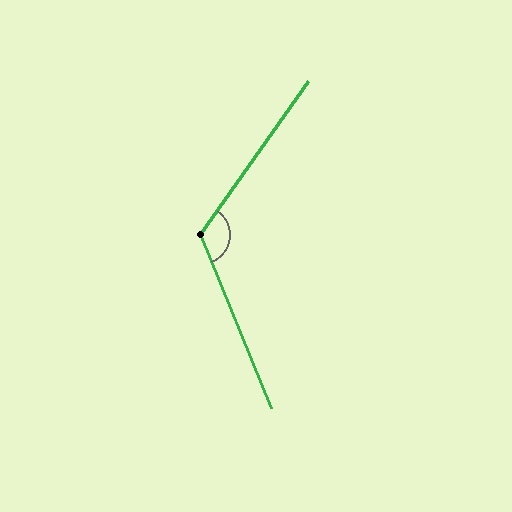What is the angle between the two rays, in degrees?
Approximately 123 degrees.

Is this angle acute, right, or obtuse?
It is obtuse.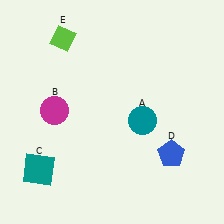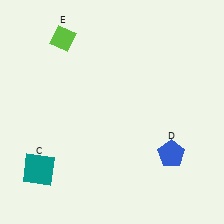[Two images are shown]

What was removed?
The magenta circle (B), the teal circle (A) were removed in Image 2.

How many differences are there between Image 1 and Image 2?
There are 2 differences between the two images.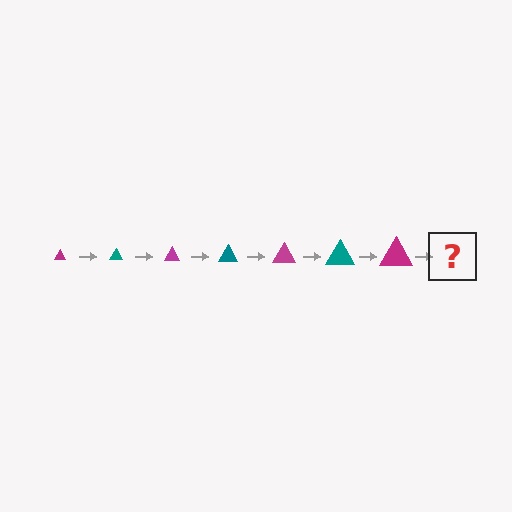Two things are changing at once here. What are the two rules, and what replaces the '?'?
The two rules are that the triangle grows larger each step and the color cycles through magenta and teal. The '?' should be a teal triangle, larger than the previous one.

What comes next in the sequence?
The next element should be a teal triangle, larger than the previous one.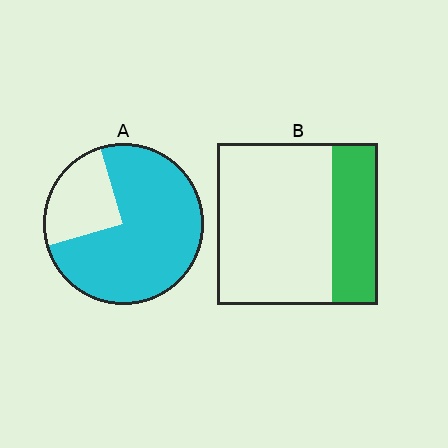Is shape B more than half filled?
No.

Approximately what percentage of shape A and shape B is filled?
A is approximately 75% and B is approximately 30%.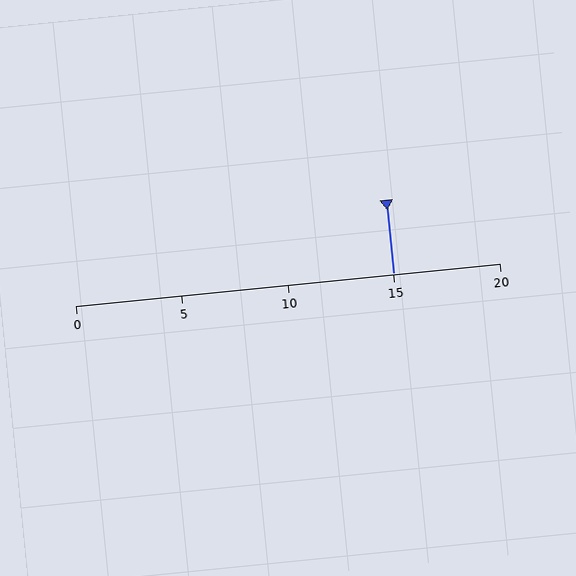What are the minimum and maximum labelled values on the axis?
The axis runs from 0 to 20.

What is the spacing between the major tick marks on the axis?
The major ticks are spaced 5 apart.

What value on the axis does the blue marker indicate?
The marker indicates approximately 15.